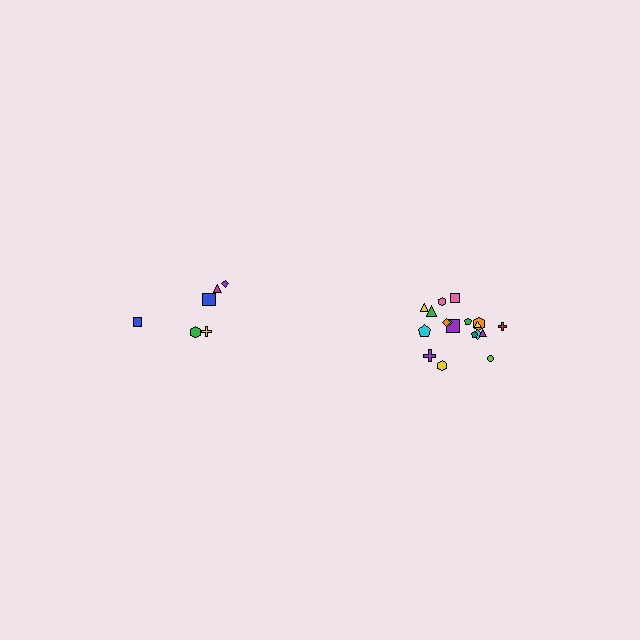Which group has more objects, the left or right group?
The right group.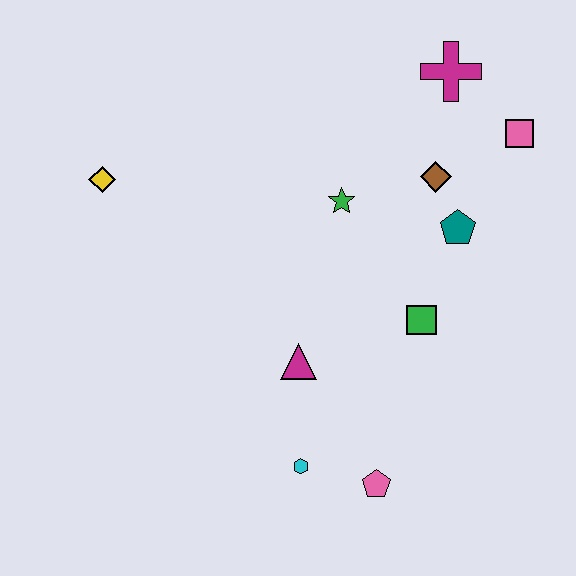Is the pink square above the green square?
Yes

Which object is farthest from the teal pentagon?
The yellow diamond is farthest from the teal pentagon.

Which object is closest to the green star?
The brown diamond is closest to the green star.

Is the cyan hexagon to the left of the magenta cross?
Yes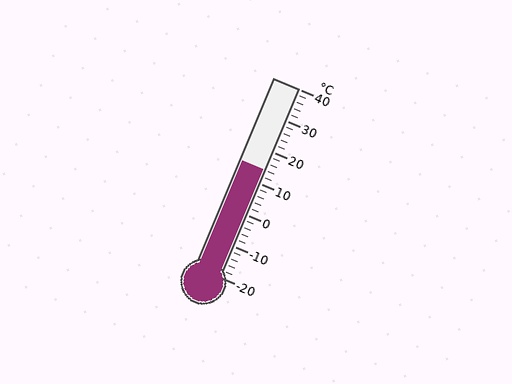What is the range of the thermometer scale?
The thermometer scale ranges from -20°C to 40°C.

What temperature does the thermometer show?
The thermometer shows approximately 14°C.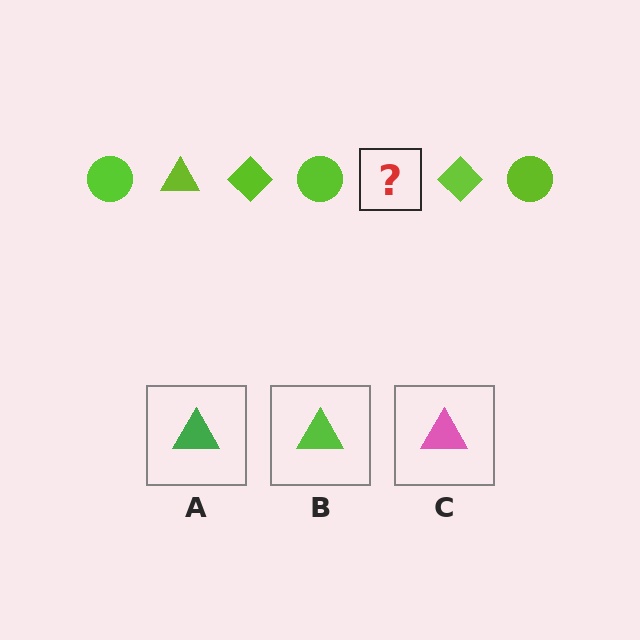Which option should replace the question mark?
Option B.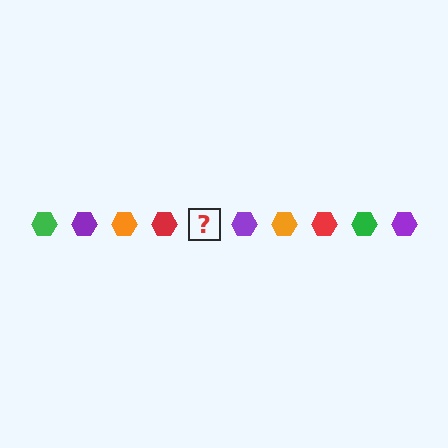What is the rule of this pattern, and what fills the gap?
The rule is that the pattern cycles through green, purple, orange, red hexagons. The gap should be filled with a green hexagon.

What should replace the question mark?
The question mark should be replaced with a green hexagon.